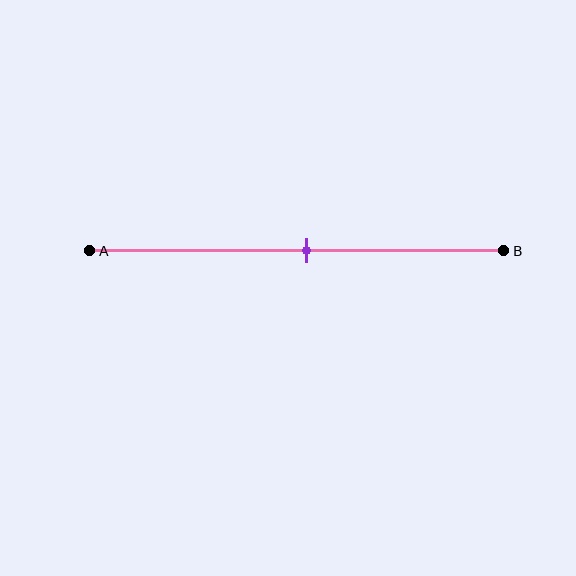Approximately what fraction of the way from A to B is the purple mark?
The purple mark is approximately 50% of the way from A to B.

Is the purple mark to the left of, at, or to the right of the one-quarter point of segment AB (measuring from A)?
The purple mark is to the right of the one-quarter point of segment AB.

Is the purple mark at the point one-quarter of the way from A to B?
No, the mark is at about 50% from A, not at the 25% one-quarter point.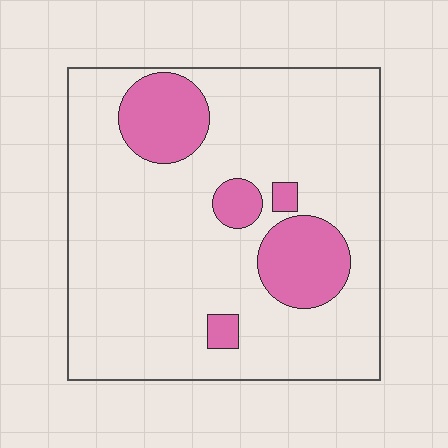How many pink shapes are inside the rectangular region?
5.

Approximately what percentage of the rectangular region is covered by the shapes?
Approximately 20%.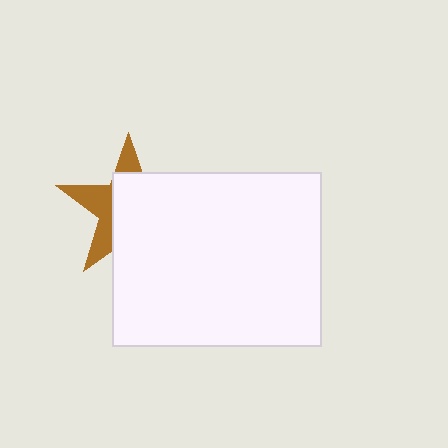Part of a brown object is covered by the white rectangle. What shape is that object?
It is a star.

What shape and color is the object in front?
The object in front is a white rectangle.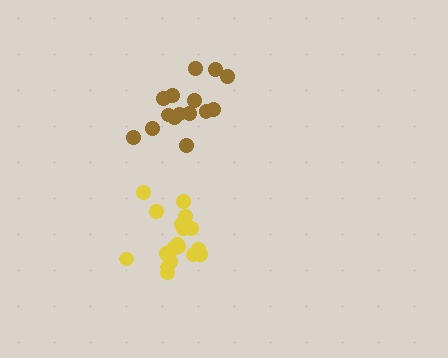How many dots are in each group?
Group 1: 18 dots, Group 2: 15 dots (33 total).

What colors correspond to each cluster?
The clusters are colored: yellow, brown.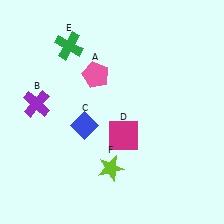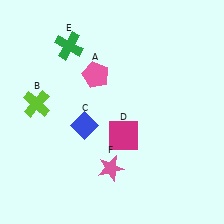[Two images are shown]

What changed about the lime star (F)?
In Image 1, F is lime. In Image 2, it changed to pink.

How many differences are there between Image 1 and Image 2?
There are 2 differences between the two images.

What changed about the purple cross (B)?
In Image 1, B is purple. In Image 2, it changed to lime.